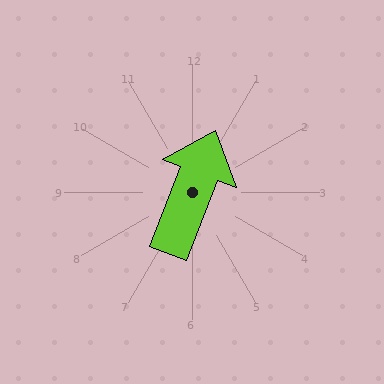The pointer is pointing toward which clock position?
Roughly 1 o'clock.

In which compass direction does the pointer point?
North.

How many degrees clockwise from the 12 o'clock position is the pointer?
Approximately 21 degrees.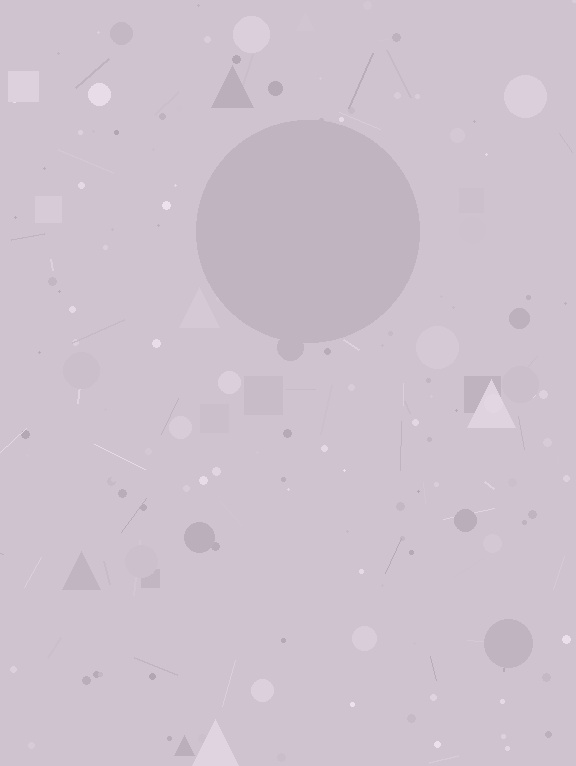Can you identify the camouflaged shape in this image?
The camouflaged shape is a circle.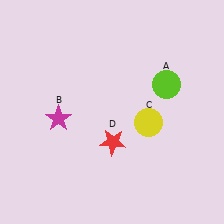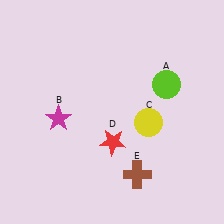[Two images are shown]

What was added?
A brown cross (E) was added in Image 2.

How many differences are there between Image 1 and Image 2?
There is 1 difference between the two images.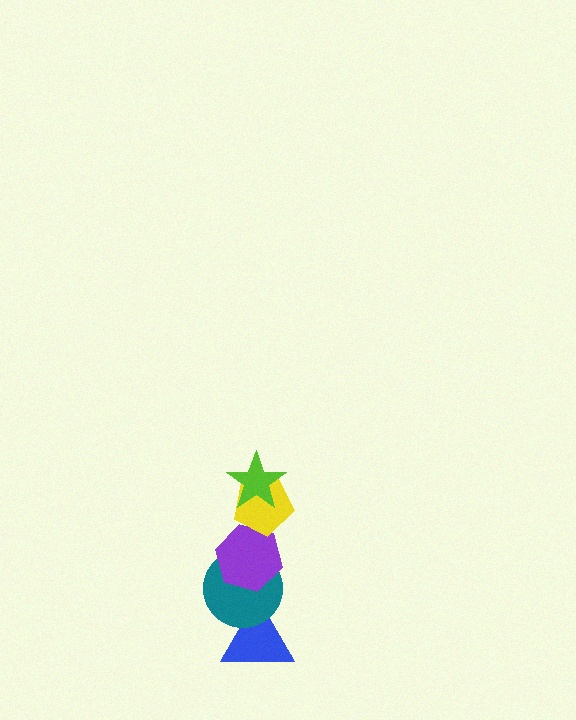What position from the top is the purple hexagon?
The purple hexagon is 3rd from the top.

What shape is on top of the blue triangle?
The teal circle is on top of the blue triangle.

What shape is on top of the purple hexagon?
The yellow pentagon is on top of the purple hexagon.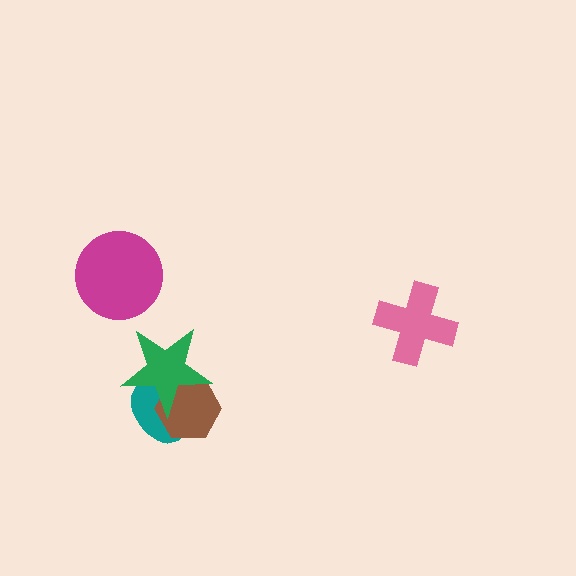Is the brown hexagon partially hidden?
Yes, it is partially covered by another shape.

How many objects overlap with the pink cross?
0 objects overlap with the pink cross.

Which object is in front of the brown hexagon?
The green star is in front of the brown hexagon.